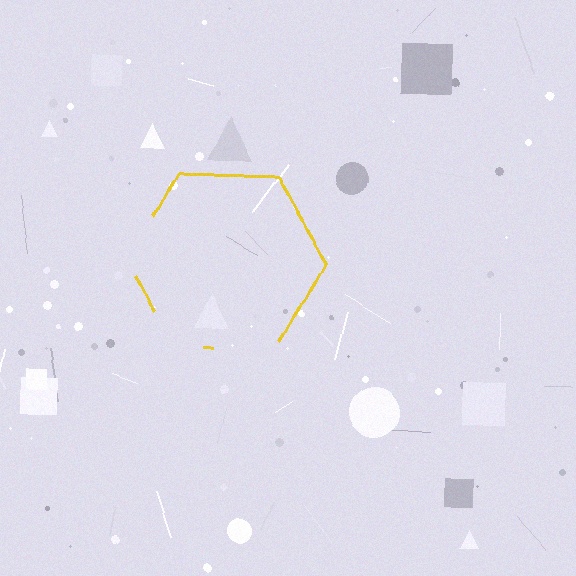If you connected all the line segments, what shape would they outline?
They would outline a hexagon.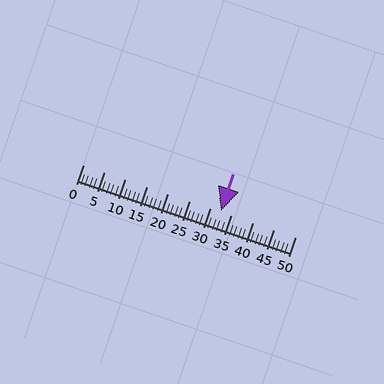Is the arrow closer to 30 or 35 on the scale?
The arrow is closer to 35.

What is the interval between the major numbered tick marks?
The major tick marks are spaced 5 units apart.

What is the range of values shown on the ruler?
The ruler shows values from 0 to 50.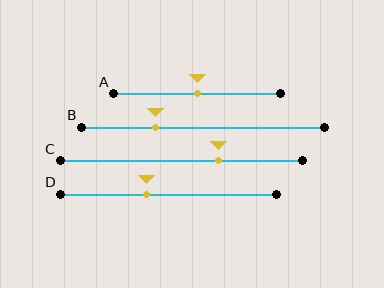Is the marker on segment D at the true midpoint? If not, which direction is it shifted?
No, the marker on segment D is shifted to the left by about 10% of the segment length.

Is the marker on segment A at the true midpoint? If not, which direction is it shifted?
Yes, the marker on segment A is at the true midpoint.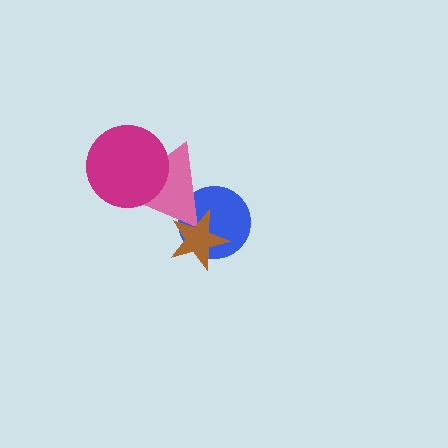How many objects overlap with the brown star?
2 objects overlap with the brown star.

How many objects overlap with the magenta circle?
1 object overlaps with the magenta circle.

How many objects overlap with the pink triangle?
3 objects overlap with the pink triangle.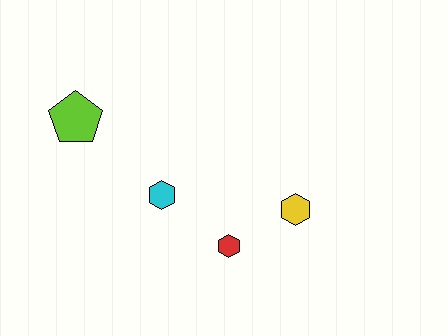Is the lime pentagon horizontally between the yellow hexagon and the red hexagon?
No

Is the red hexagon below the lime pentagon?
Yes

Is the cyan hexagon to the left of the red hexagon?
Yes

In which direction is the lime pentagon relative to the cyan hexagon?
The lime pentagon is to the left of the cyan hexagon.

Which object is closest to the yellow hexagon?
The red hexagon is closest to the yellow hexagon.